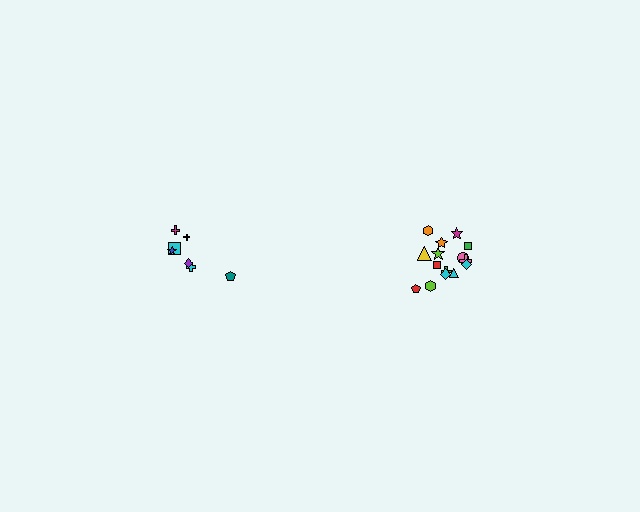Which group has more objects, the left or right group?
The right group.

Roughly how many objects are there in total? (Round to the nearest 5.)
Roughly 20 objects in total.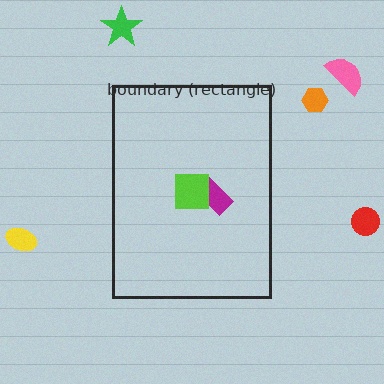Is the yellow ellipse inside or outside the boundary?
Outside.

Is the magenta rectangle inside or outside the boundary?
Inside.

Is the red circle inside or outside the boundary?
Outside.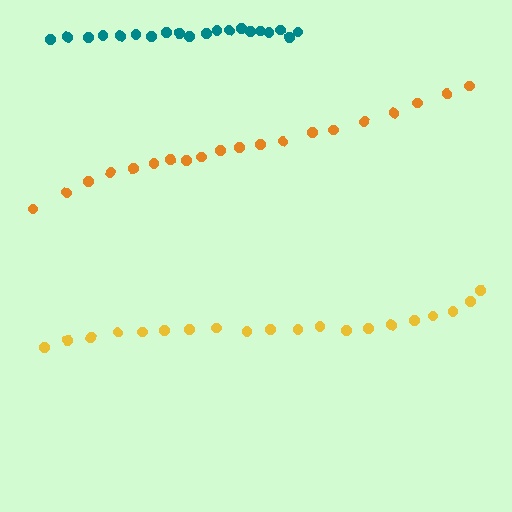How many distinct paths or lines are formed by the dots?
There are 3 distinct paths.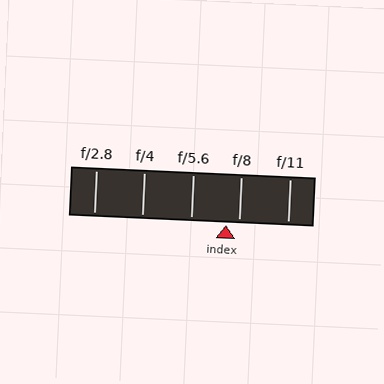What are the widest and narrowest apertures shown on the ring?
The widest aperture shown is f/2.8 and the narrowest is f/11.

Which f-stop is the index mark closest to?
The index mark is closest to f/8.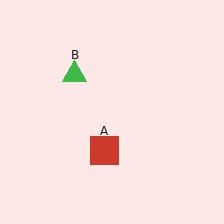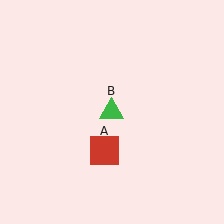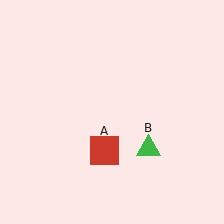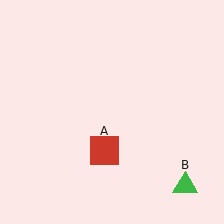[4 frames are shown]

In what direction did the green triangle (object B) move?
The green triangle (object B) moved down and to the right.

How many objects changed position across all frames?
1 object changed position: green triangle (object B).